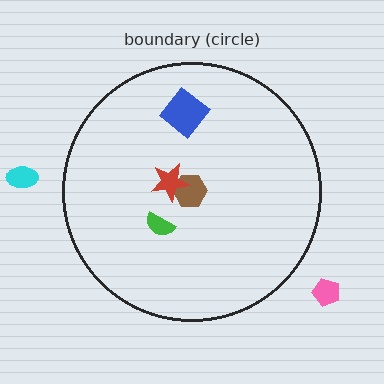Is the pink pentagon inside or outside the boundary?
Outside.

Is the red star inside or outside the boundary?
Inside.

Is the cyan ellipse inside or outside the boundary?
Outside.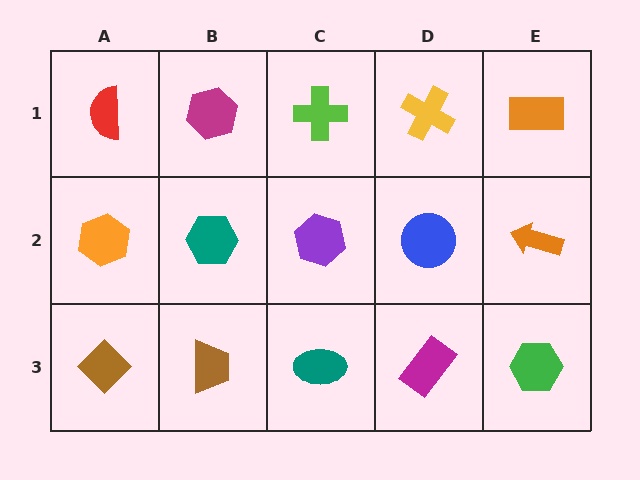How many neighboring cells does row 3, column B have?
3.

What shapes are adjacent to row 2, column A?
A red semicircle (row 1, column A), a brown diamond (row 3, column A), a teal hexagon (row 2, column B).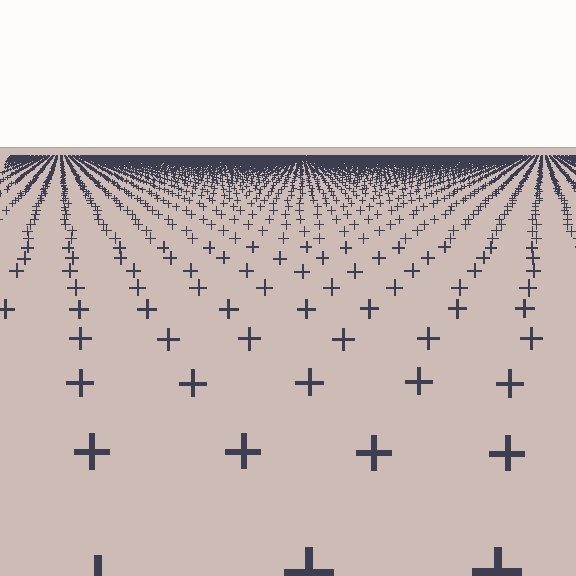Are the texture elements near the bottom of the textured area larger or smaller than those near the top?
Larger. Near the bottom, elements are closer to the viewer and appear at a bigger on-screen size.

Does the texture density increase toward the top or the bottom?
Density increases toward the top.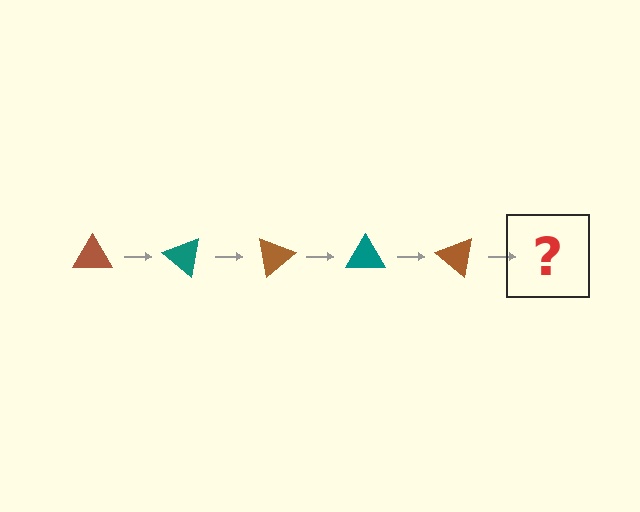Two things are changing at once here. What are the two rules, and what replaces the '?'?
The two rules are that it rotates 40 degrees each step and the color cycles through brown and teal. The '?' should be a teal triangle, rotated 200 degrees from the start.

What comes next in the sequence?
The next element should be a teal triangle, rotated 200 degrees from the start.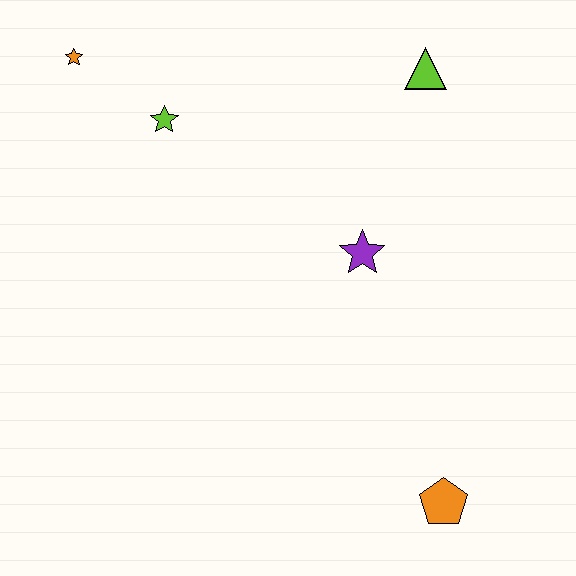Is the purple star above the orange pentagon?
Yes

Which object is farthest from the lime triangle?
The orange pentagon is farthest from the lime triangle.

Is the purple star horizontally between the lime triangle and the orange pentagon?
No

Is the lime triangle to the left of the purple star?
No